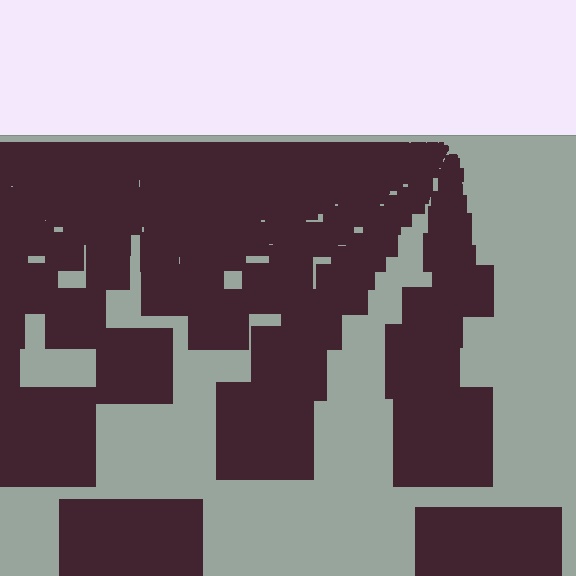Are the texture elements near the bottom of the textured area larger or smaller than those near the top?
Larger. Near the bottom, elements are closer to the viewer and appear at a bigger on-screen size.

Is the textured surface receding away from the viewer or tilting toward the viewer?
The surface is receding away from the viewer. Texture elements get smaller and denser toward the top.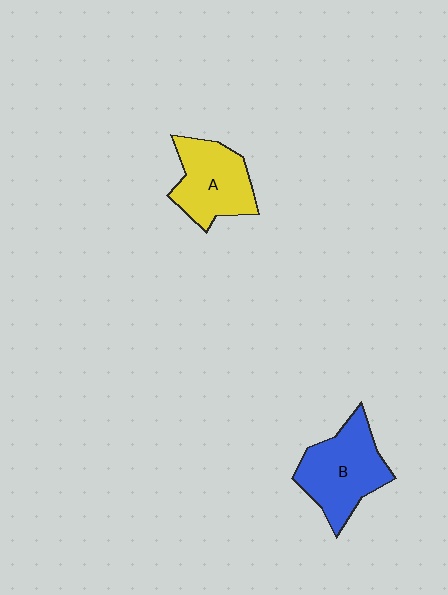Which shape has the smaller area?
Shape A (yellow).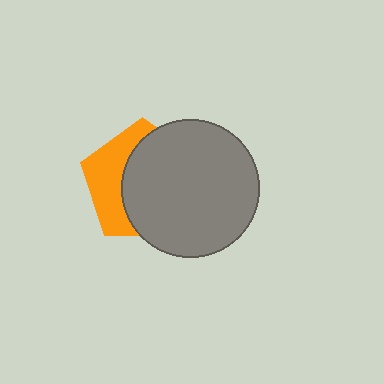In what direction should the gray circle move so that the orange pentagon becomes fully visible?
The gray circle should move right. That is the shortest direction to clear the overlap and leave the orange pentagon fully visible.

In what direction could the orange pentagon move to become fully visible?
The orange pentagon could move left. That would shift it out from behind the gray circle entirely.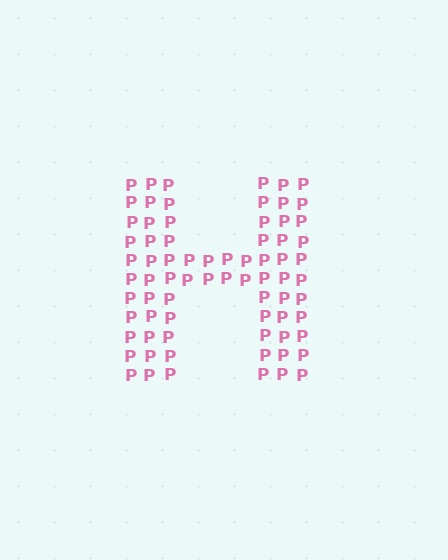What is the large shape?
The large shape is the letter H.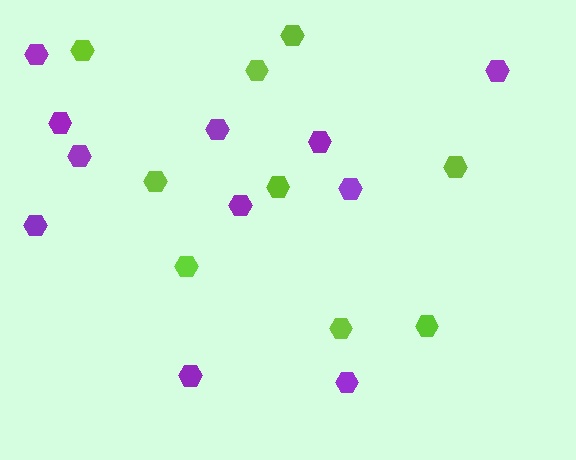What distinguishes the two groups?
There are 2 groups: one group of lime hexagons (9) and one group of purple hexagons (11).